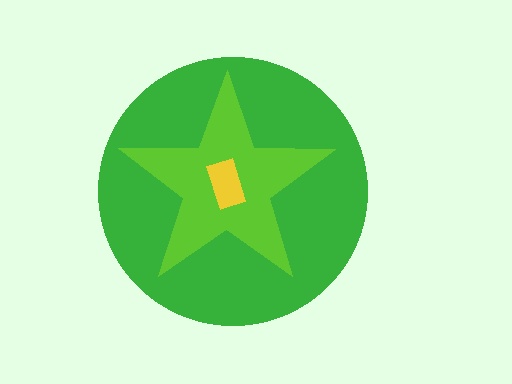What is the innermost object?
The yellow rectangle.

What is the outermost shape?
The green circle.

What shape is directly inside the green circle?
The lime star.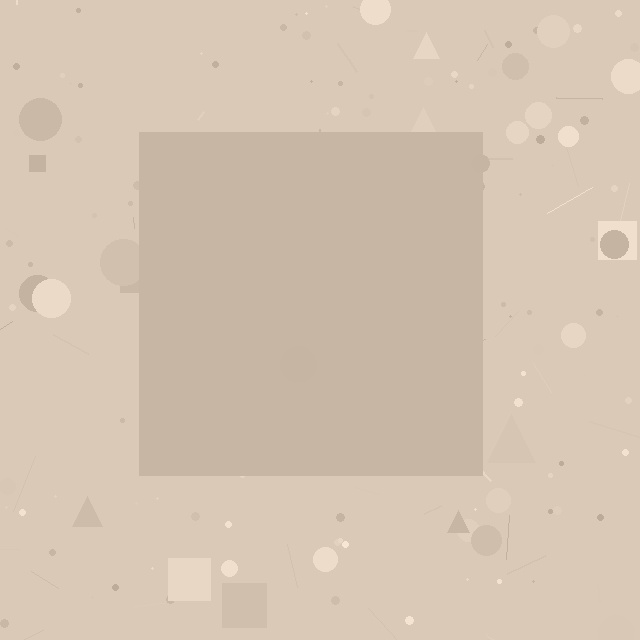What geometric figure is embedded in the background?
A square is embedded in the background.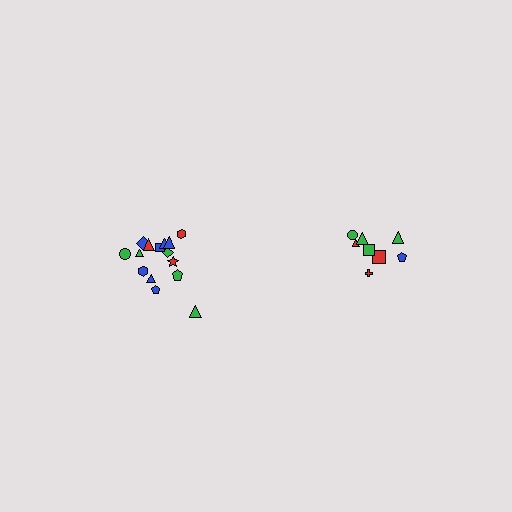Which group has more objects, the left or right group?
The left group.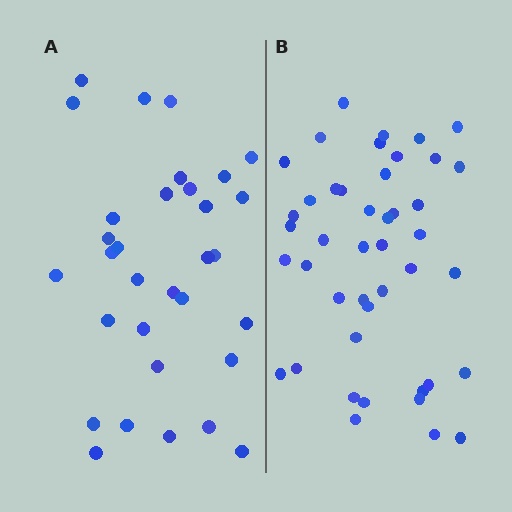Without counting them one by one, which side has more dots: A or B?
Region B (the right region) has more dots.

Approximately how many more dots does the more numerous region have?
Region B has roughly 12 or so more dots than region A.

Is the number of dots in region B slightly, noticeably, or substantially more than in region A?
Region B has noticeably more, but not dramatically so. The ratio is roughly 1.4 to 1.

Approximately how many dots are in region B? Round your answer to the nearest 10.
About 40 dots. (The exact count is 44, which rounds to 40.)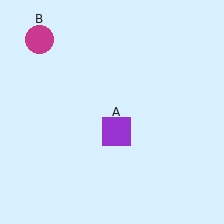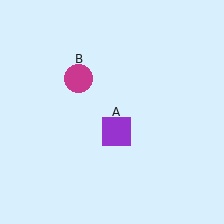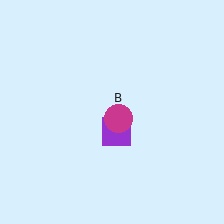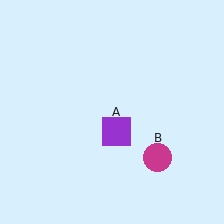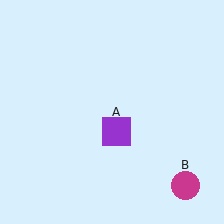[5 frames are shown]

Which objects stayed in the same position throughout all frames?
Purple square (object A) remained stationary.